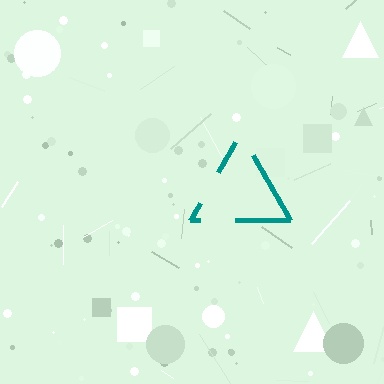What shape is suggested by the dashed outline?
The dashed outline suggests a triangle.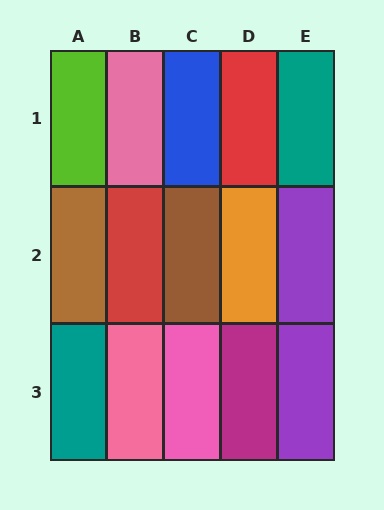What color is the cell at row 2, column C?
Brown.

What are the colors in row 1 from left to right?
Lime, pink, blue, red, teal.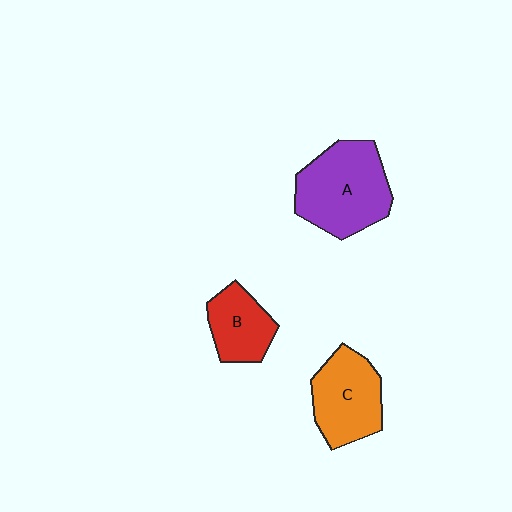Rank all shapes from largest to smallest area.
From largest to smallest: A (purple), C (orange), B (red).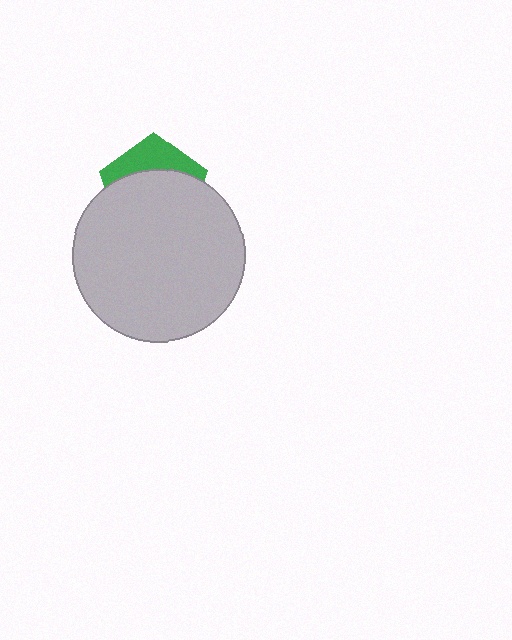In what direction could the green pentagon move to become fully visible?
The green pentagon could move up. That would shift it out from behind the light gray circle entirely.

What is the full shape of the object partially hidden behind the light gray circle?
The partially hidden object is a green pentagon.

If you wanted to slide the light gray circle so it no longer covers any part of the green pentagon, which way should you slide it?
Slide it down — that is the most direct way to separate the two shapes.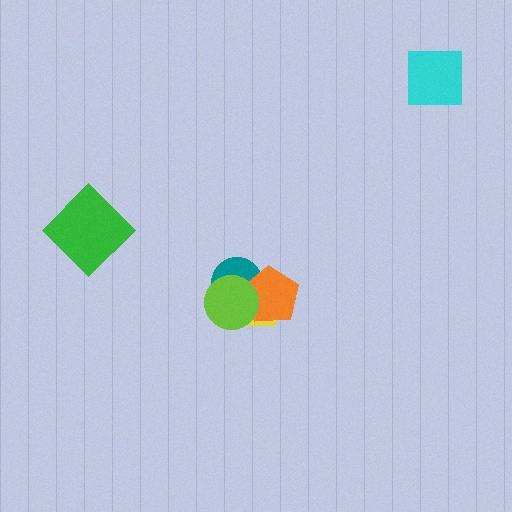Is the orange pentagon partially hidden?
Yes, it is partially covered by another shape.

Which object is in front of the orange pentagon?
The lime circle is in front of the orange pentagon.